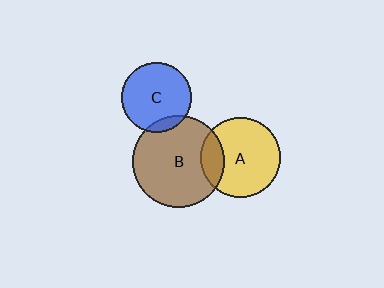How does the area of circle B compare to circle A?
Approximately 1.3 times.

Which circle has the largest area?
Circle B (brown).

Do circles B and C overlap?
Yes.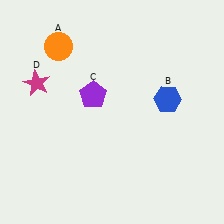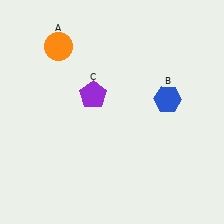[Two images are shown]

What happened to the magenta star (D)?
The magenta star (D) was removed in Image 2. It was in the top-left area of Image 1.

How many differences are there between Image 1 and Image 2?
There is 1 difference between the two images.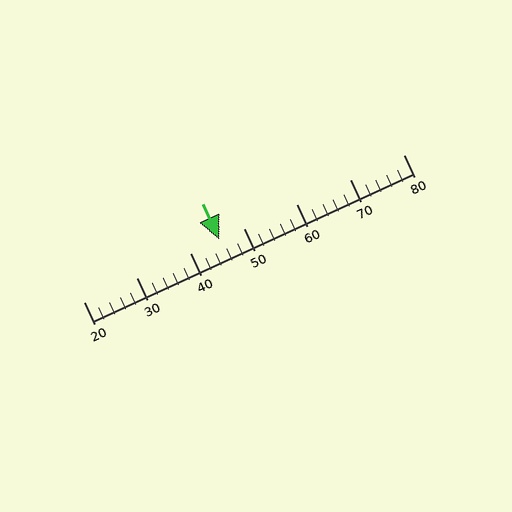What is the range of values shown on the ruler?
The ruler shows values from 20 to 80.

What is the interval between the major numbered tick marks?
The major tick marks are spaced 10 units apart.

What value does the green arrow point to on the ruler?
The green arrow points to approximately 46.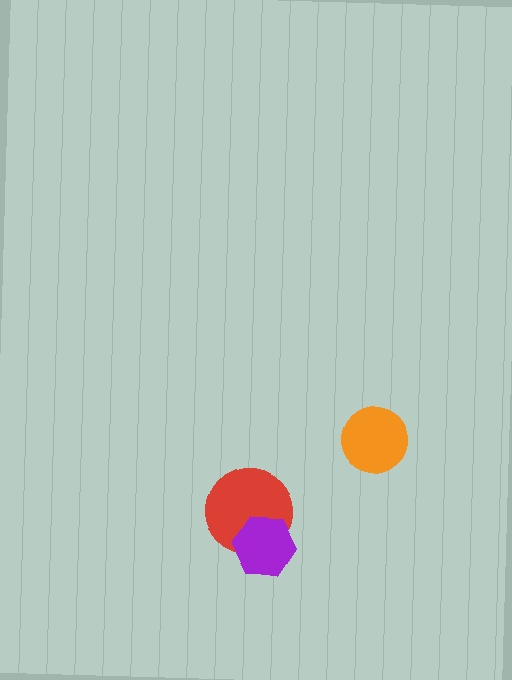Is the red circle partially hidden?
Yes, it is partially covered by another shape.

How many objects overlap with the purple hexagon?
1 object overlaps with the purple hexagon.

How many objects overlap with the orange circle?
0 objects overlap with the orange circle.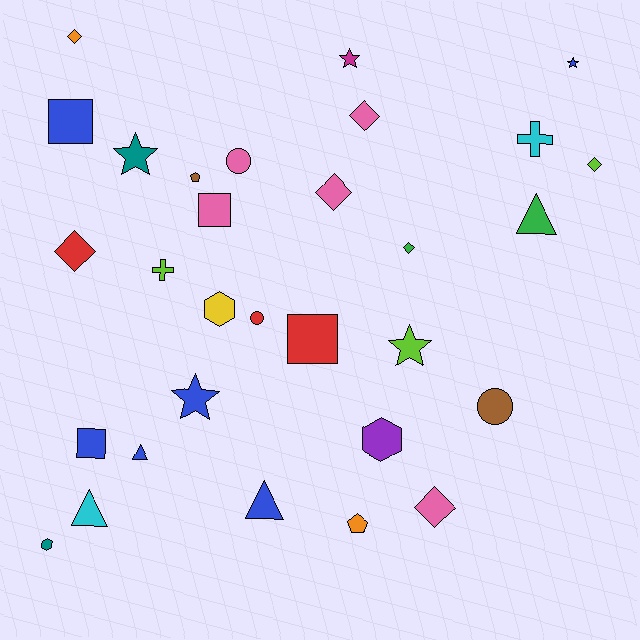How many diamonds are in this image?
There are 7 diamonds.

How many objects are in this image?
There are 30 objects.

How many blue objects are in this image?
There are 6 blue objects.